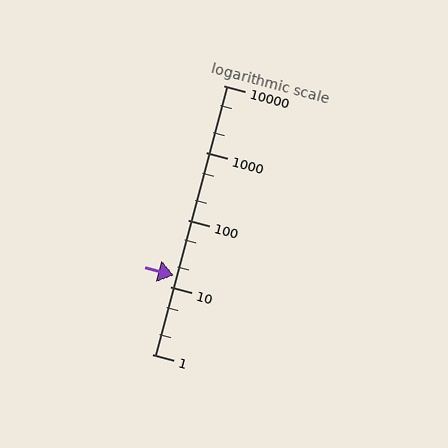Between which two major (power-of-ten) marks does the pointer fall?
The pointer is between 10 and 100.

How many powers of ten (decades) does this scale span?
The scale spans 4 decades, from 1 to 10000.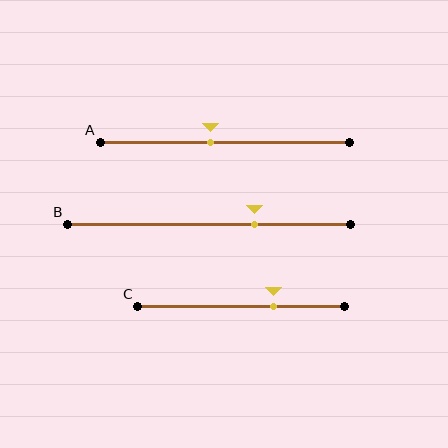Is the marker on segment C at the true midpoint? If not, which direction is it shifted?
No, the marker on segment C is shifted to the right by about 16% of the segment length.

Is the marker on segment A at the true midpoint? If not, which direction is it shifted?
No, the marker on segment A is shifted to the left by about 6% of the segment length.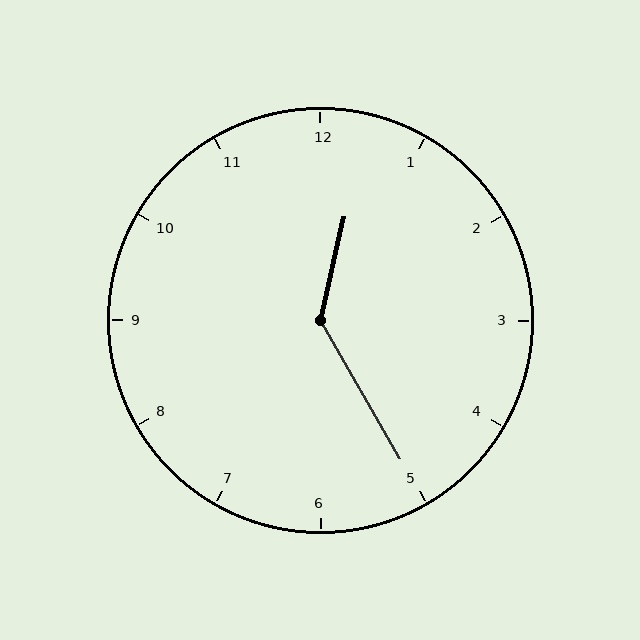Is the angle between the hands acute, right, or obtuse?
It is obtuse.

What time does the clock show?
12:25.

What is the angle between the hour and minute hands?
Approximately 138 degrees.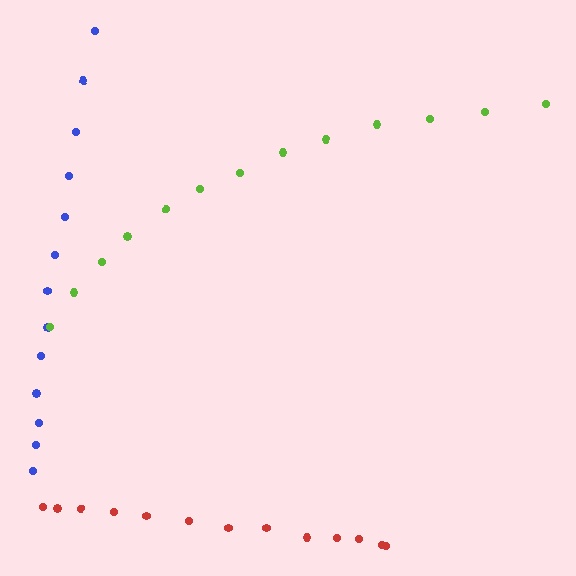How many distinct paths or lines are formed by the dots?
There are 3 distinct paths.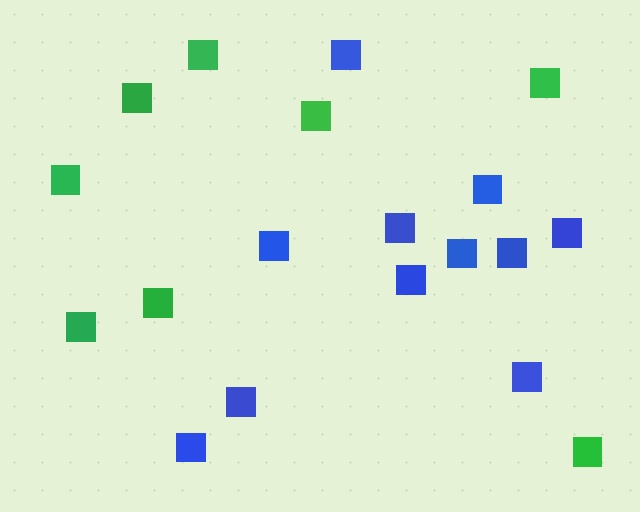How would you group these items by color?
There are 2 groups: one group of blue squares (11) and one group of green squares (8).